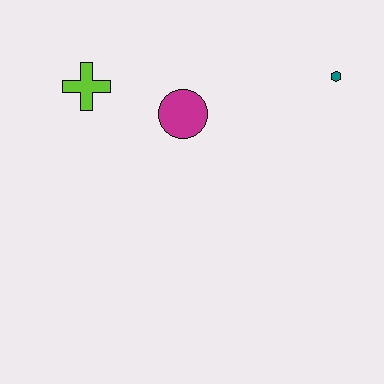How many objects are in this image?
There are 3 objects.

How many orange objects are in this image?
There are no orange objects.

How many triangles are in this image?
There are no triangles.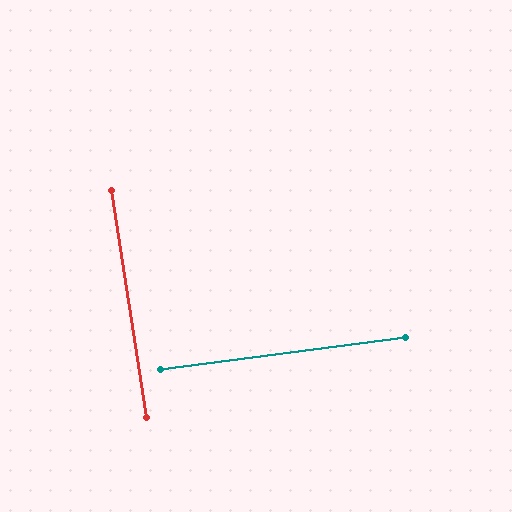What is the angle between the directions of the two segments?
Approximately 89 degrees.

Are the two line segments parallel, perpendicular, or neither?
Perpendicular — they meet at approximately 89°.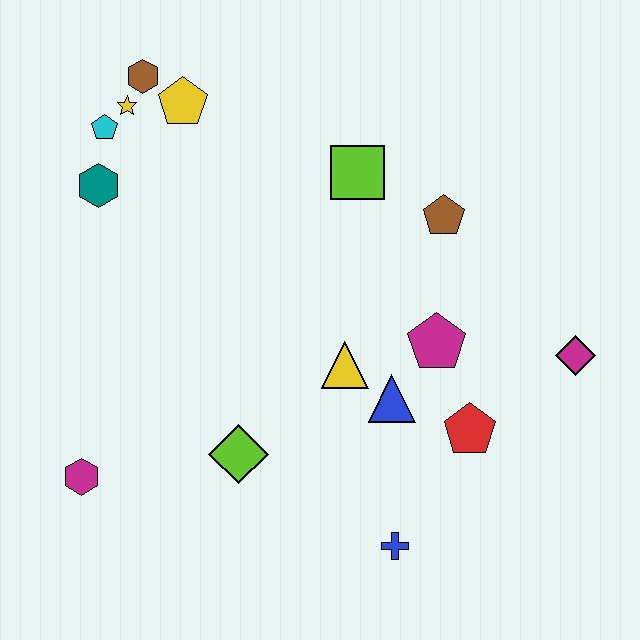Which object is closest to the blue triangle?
The yellow triangle is closest to the blue triangle.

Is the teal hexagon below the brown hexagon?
Yes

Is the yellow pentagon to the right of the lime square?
No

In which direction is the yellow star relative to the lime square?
The yellow star is to the left of the lime square.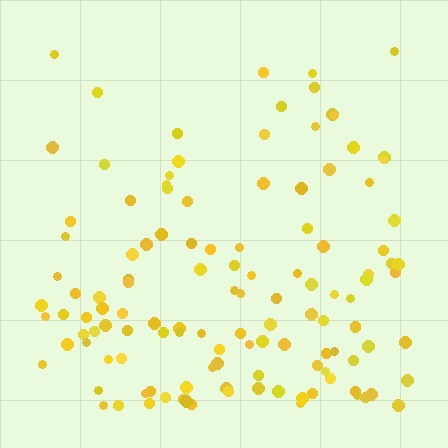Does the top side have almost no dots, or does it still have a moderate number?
Still a moderate number, just noticeably fewer than the bottom.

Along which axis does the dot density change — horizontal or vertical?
Vertical.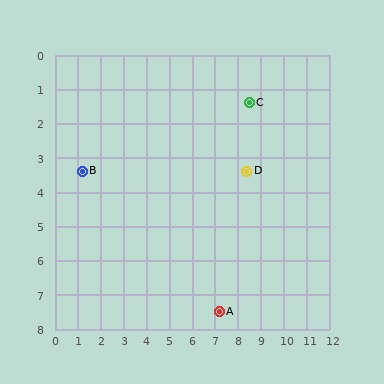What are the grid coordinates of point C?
Point C is at approximately (8.5, 1.4).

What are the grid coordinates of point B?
Point B is at approximately (1.2, 3.4).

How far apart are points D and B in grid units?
Points D and B are about 7.2 grid units apart.